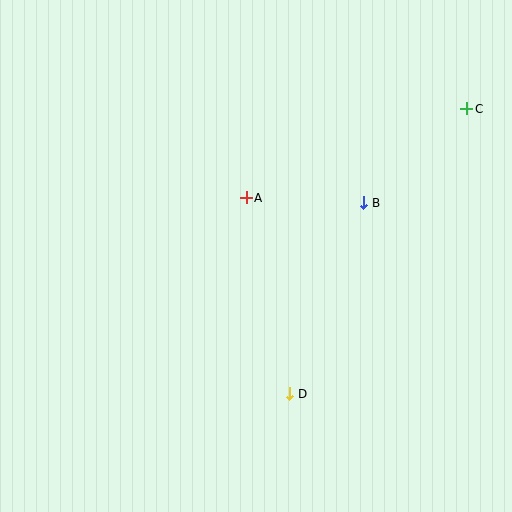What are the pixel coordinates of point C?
Point C is at (467, 109).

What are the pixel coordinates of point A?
Point A is at (246, 198).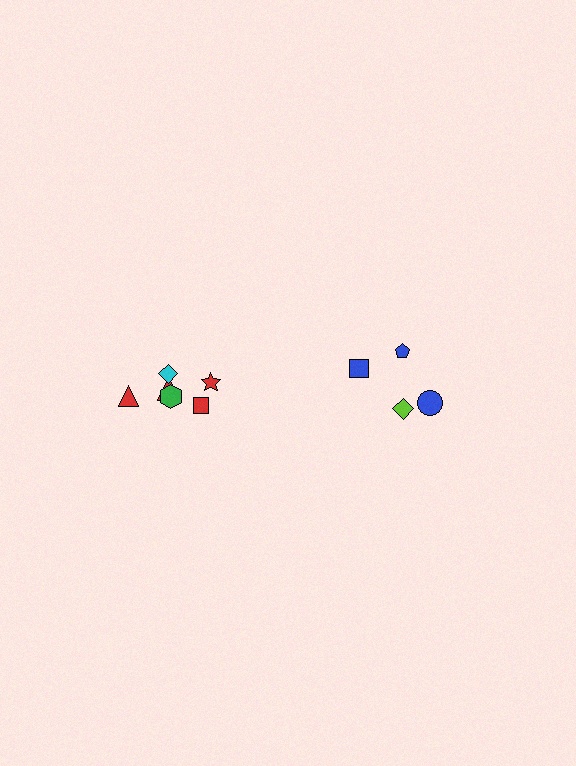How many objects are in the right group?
There are 4 objects.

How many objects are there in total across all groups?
There are 10 objects.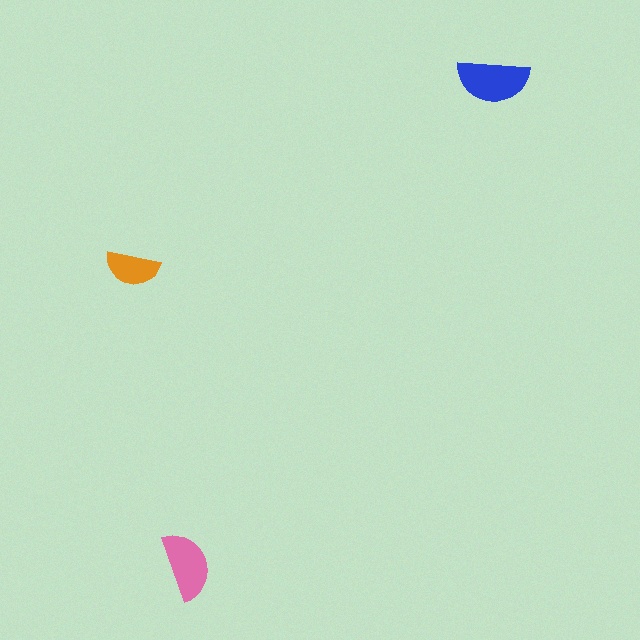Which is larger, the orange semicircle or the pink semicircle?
The pink one.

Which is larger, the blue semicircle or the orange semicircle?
The blue one.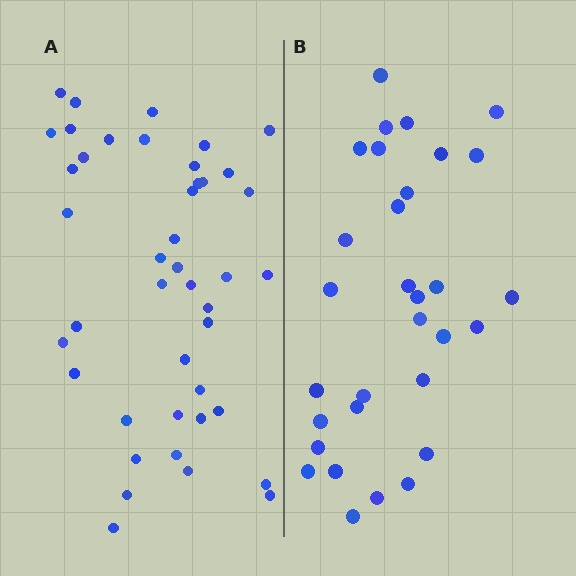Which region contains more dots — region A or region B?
Region A (the left region) has more dots.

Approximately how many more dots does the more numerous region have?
Region A has roughly 12 or so more dots than region B.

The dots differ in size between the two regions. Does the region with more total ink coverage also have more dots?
No. Region B has more total ink coverage because its dots are larger, but region A actually contains more individual dots. Total area can be misleading — the number of items is what matters here.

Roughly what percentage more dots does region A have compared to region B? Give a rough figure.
About 40% more.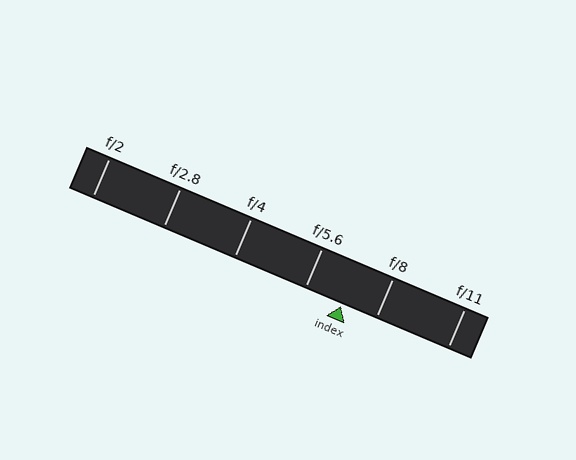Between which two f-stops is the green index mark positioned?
The index mark is between f/5.6 and f/8.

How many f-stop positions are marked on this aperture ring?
There are 6 f-stop positions marked.